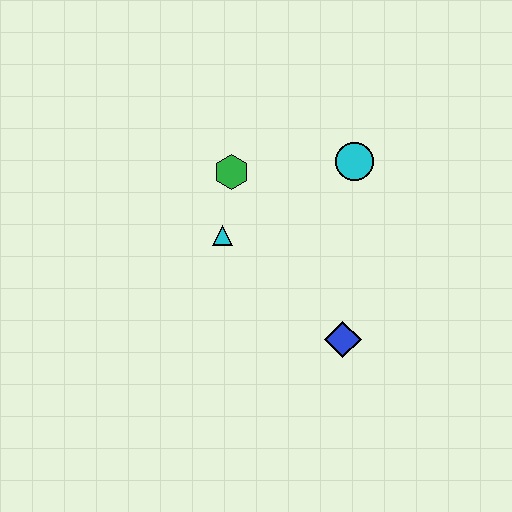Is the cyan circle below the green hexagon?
No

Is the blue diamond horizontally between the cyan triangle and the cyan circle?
Yes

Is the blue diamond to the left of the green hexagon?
No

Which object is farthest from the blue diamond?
The green hexagon is farthest from the blue diamond.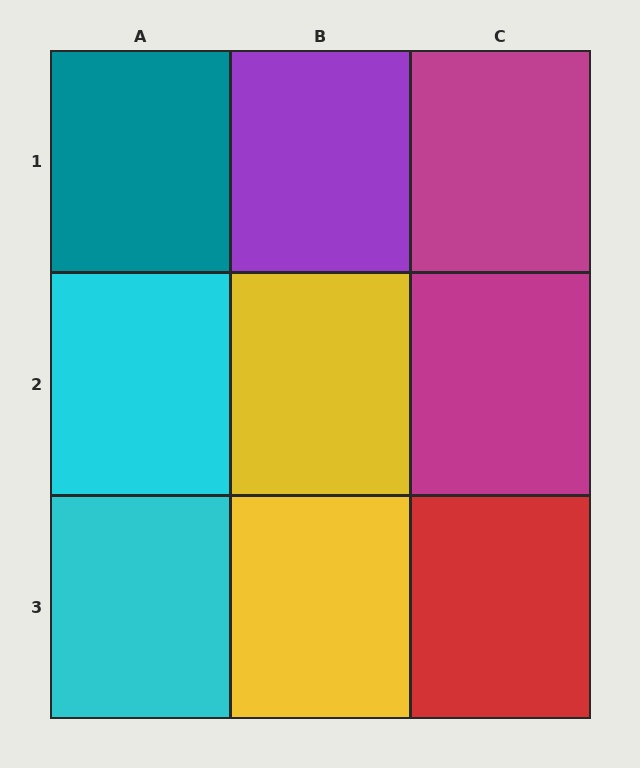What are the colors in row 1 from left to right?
Teal, purple, magenta.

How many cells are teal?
1 cell is teal.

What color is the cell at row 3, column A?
Cyan.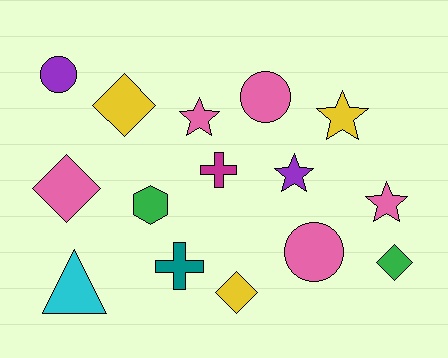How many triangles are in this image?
There is 1 triangle.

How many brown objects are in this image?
There are no brown objects.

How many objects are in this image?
There are 15 objects.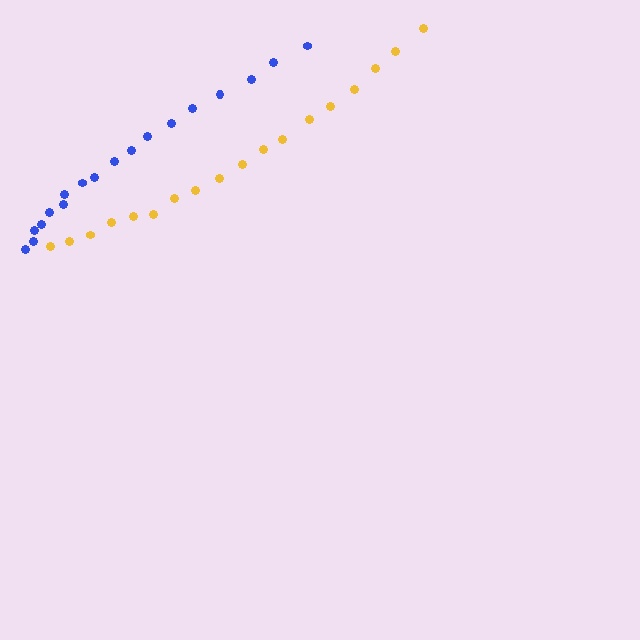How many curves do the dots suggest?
There are 2 distinct paths.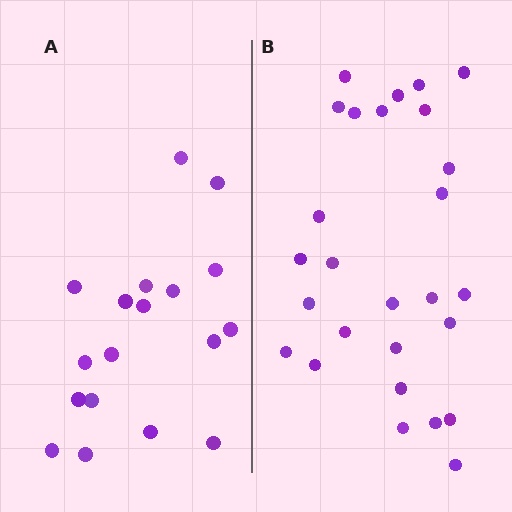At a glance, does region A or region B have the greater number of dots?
Region B (the right region) has more dots.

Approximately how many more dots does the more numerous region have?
Region B has roughly 8 or so more dots than region A.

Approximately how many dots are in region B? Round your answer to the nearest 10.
About 30 dots. (The exact count is 27, which rounds to 30.)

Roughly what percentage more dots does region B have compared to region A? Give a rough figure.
About 50% more.